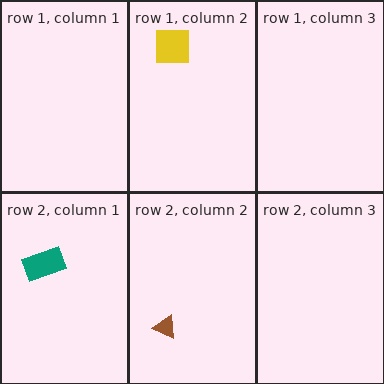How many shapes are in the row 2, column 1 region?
1.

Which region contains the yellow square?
The row 1, column 2 region.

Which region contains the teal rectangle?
The row 2, column 1 region.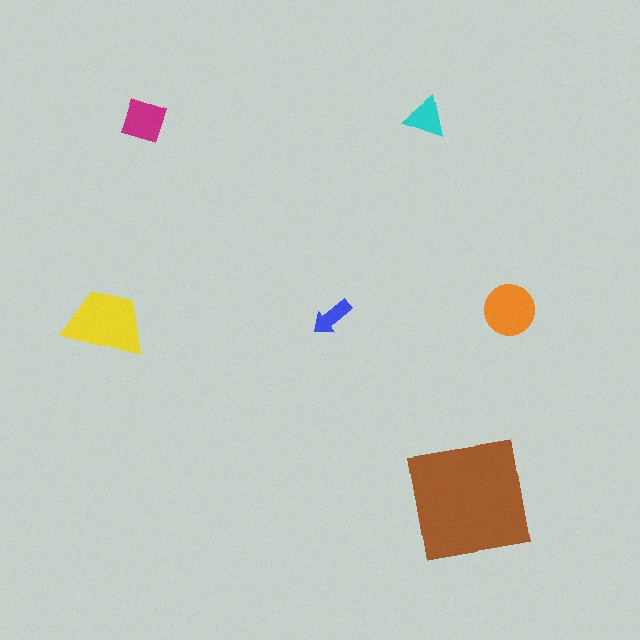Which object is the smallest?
The blue arrow.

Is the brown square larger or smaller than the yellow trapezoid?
Larger.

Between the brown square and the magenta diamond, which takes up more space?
The brown square.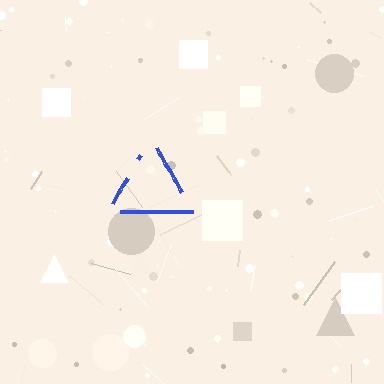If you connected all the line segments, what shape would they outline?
They would outline a triangle.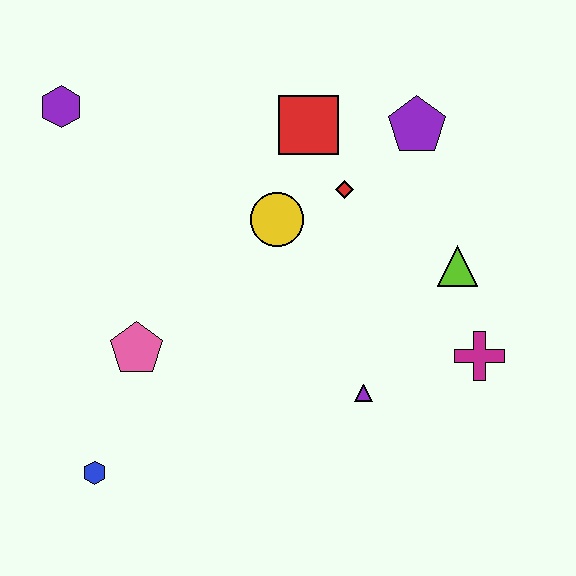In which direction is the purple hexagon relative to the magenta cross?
The purple hexagon is to the left of the magenta cross.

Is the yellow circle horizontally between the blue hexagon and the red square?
Yes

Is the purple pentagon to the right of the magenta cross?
No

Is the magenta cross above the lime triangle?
No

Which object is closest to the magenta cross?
The lime triangle is closest to the magenta cross.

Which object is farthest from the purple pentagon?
The blue hexagon is farthest from the purple pentagon.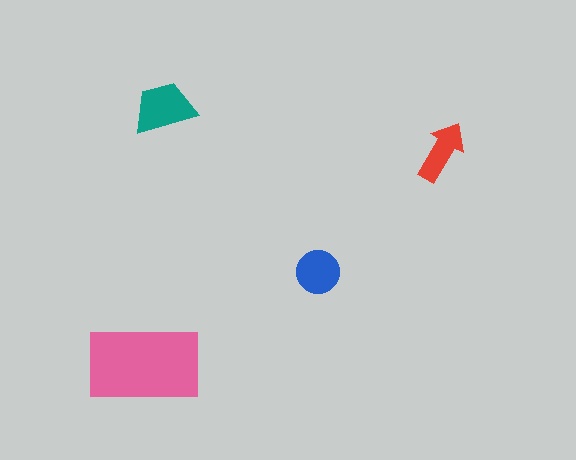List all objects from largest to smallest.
The pink rectangle, the teal trapezoid, the blue circle, the red arrow.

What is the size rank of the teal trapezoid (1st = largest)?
2nd.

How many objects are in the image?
There are 4 objects in the image.